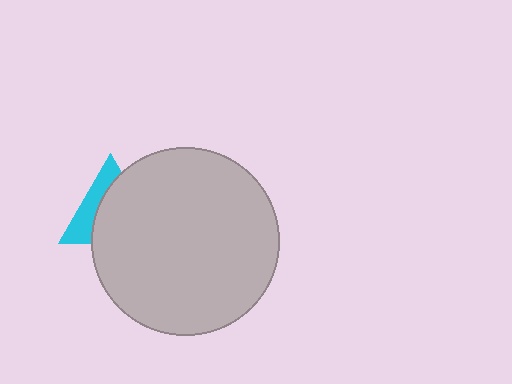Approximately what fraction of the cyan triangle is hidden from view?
Roughly 63% of the cyan triangle is hidden behind the light gray circle.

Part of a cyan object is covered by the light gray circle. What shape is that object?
It is a triangle.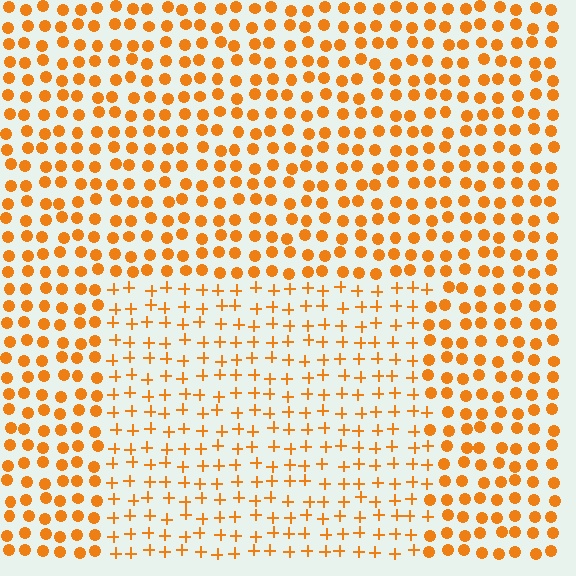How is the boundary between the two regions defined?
The boundary is defined by a change in element shape: plus signs inside vs. circles outside. All elements share the same color and spacing.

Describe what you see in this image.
The image is filled with small orange elements arranged in a uniform grid. A rectangle-shaped region contains plus signs, while the surrounding area contains circles. The boundary is defined purely by the change in element shape.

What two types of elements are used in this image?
The image uses plus signs inside the rectangle region and circles outside it.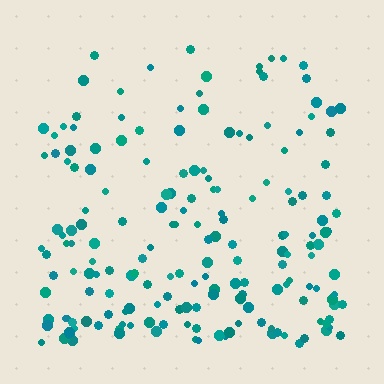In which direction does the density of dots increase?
From top to bottom, with the bottom side densest.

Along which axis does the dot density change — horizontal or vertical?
Vertical.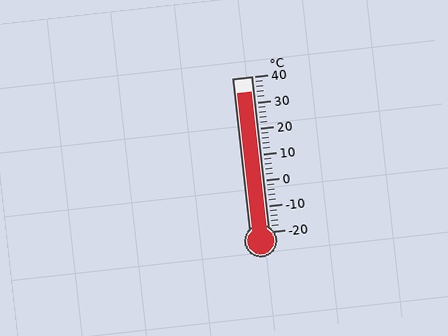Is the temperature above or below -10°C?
The temperature is above -10°C.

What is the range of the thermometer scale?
The thermometer scale ranges from -20°C to 40°C.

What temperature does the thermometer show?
The thermometer shows approximately 34°C.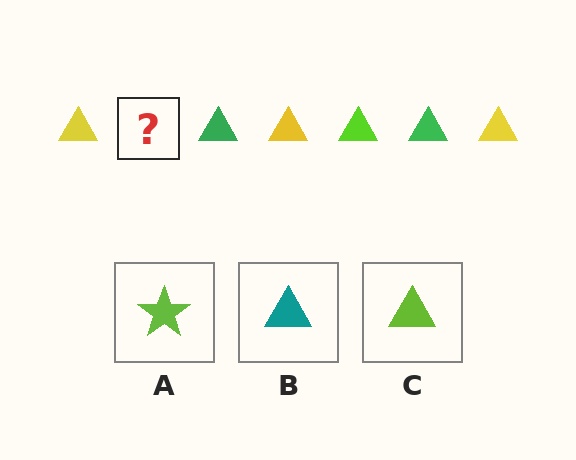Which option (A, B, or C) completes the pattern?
C.